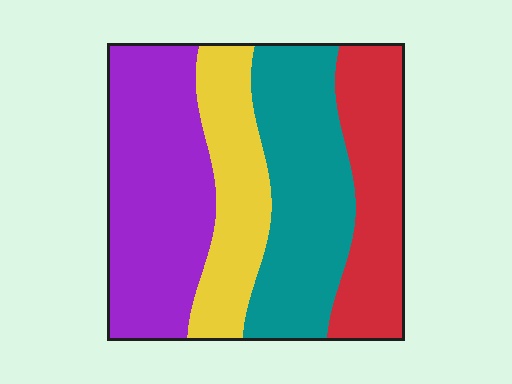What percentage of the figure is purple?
Purple takes up about one third (1/3) of the figure.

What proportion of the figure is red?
Red takes up about one fifth (1/5) of the figure.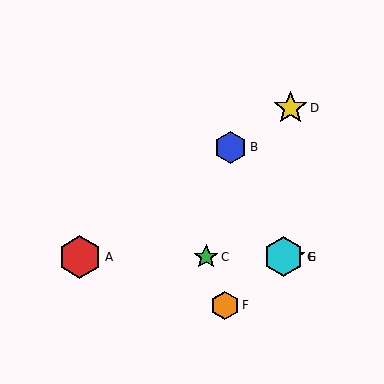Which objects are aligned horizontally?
Objects A, C, E, G are aligned horizontally.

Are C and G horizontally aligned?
Yes, both are at y≈257.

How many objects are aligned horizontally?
4 objects (A, C, E, G) are aligned horizontally.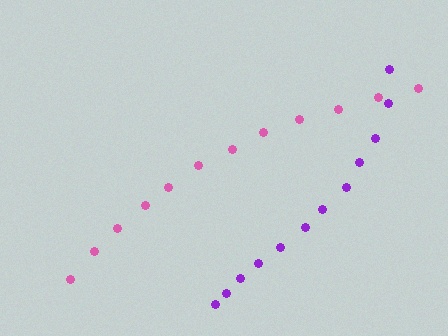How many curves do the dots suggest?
There are 2 distinct paths.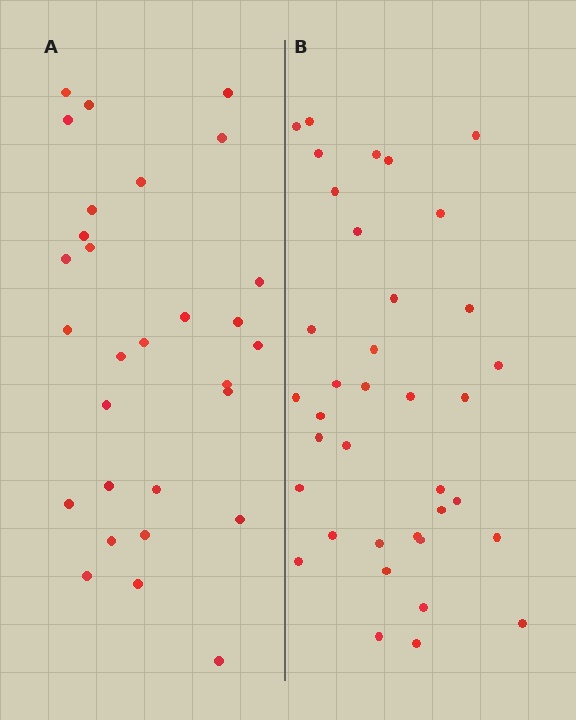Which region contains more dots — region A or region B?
Region B (the right region) has more dots.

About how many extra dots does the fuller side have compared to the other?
Region B has roughly 8 or so more dots than region A.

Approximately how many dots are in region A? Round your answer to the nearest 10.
About 30 dots. (The exact count is 29, which rounds to 30.)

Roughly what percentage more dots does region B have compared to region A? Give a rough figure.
About 30% more.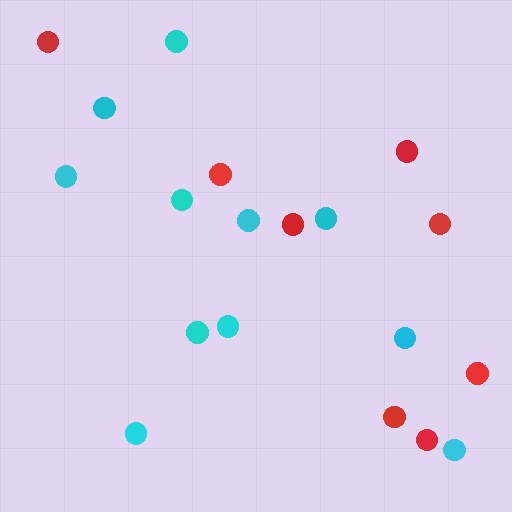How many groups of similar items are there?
There are 2 groups: one group of cyan circles (11) and one group of red circles (8).